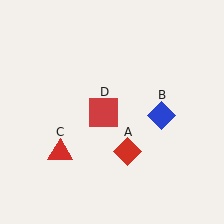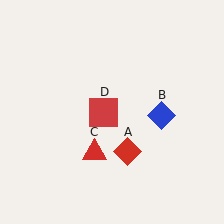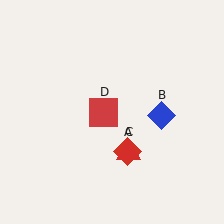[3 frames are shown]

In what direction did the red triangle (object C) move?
The red triangle (object C) moved right.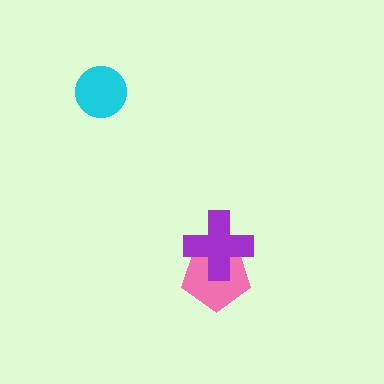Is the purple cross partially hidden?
No, no other shape covers it.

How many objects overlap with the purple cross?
1 object overlaps with the purple cross.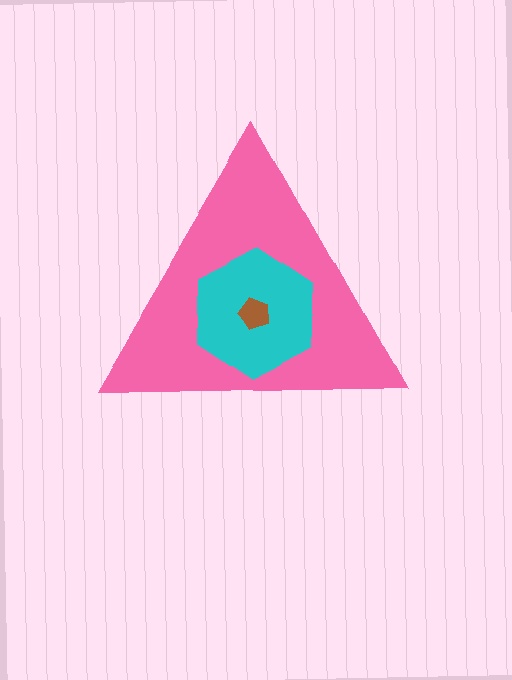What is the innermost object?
The brown pentagon.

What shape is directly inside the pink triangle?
The cyan hexagon.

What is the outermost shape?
The pink triangle.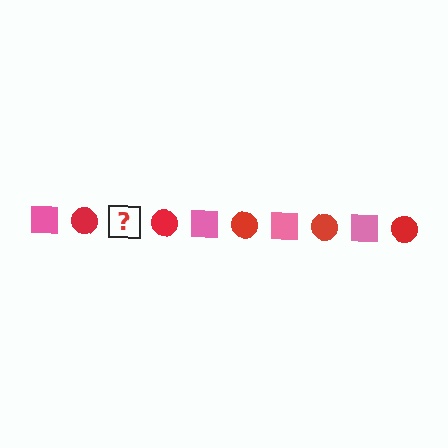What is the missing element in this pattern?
The missing element is a pink square.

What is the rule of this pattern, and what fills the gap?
The rule is that the pattern alternates between pink square and red circle. The gap should be filled with a pink square.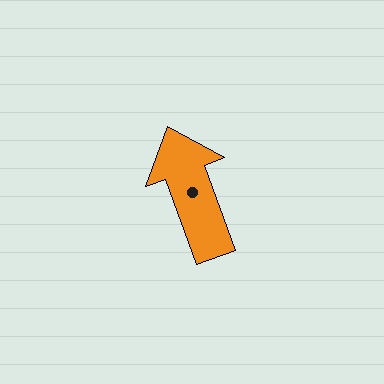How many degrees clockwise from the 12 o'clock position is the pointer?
Approximately 340 degrees.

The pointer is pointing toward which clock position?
Roughly 11 o'clock.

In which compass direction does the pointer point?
North.